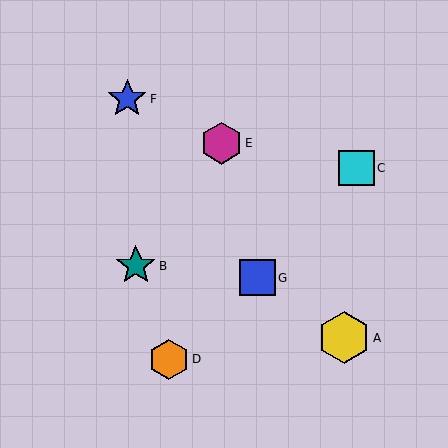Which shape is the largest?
The yellow hexagon (labeled A) is the largest.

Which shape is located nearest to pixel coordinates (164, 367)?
The orange hexagon (labeled D) at (169, 359) is nearest to that location.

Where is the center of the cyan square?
The center of the cyan square is at (356, 168).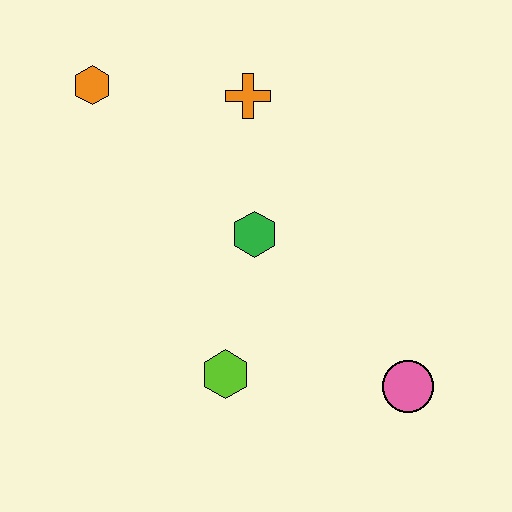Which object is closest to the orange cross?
The green hexagon is closest to the orange cross.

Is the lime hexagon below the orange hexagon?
Yes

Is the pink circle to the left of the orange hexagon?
No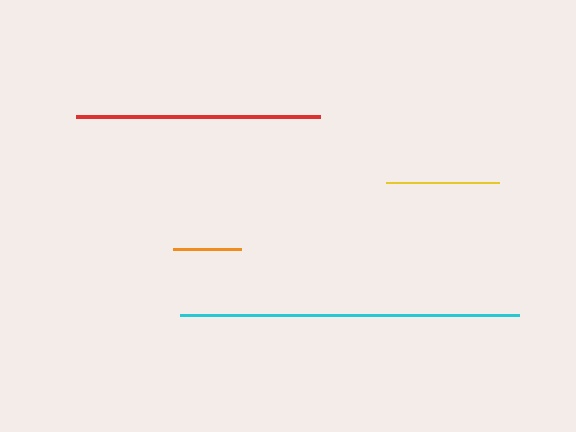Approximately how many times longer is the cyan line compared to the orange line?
The cyan line is approximately 5.0 times the length of the orange line.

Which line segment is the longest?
The cyan line is the longest at approximately 339 pixels.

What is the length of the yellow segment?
The yellow segment is approximately 113 pixels long.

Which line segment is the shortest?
The orange line is the shortest at approximately 68 pixels.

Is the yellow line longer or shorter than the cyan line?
The cyan line is longer than the yellow line.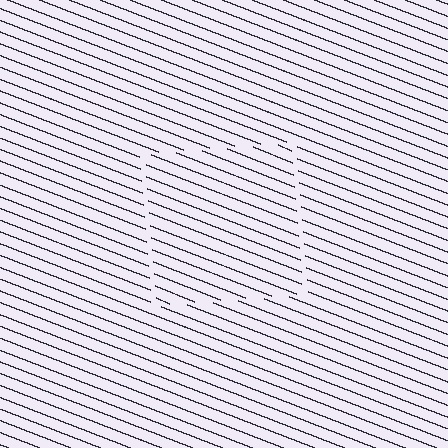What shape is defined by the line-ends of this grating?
An illusory square. The interior of the shape contains the same grating, shifted by half a period — the contour is defined by the phase discontinuity where line-ends from the inner and outer gratings abut.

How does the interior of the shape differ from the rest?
The interior of the shape contains the same grating, shifted by half a period — the contour is defined by the phase discontinuity where line-ends from the inner and outer gratings abut.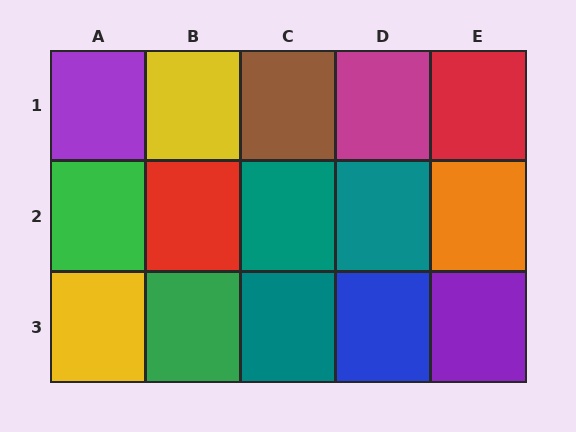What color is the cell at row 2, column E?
Orange.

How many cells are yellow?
2 cells are yellow.